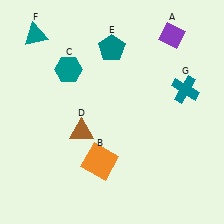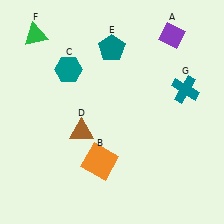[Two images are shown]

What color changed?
The triangle (F) changed from teal in Image 1 to green in Image 2.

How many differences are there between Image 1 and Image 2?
There is 1 difference between the two images.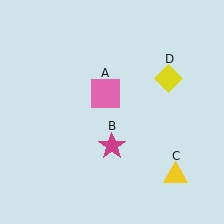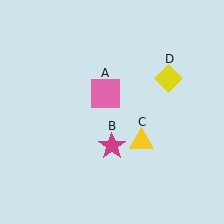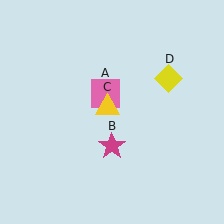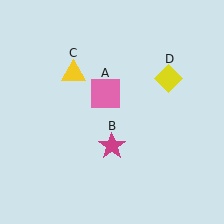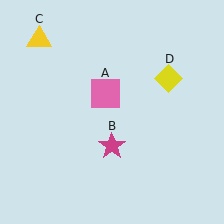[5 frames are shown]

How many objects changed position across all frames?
1 object changed position: yellow triangle (object C).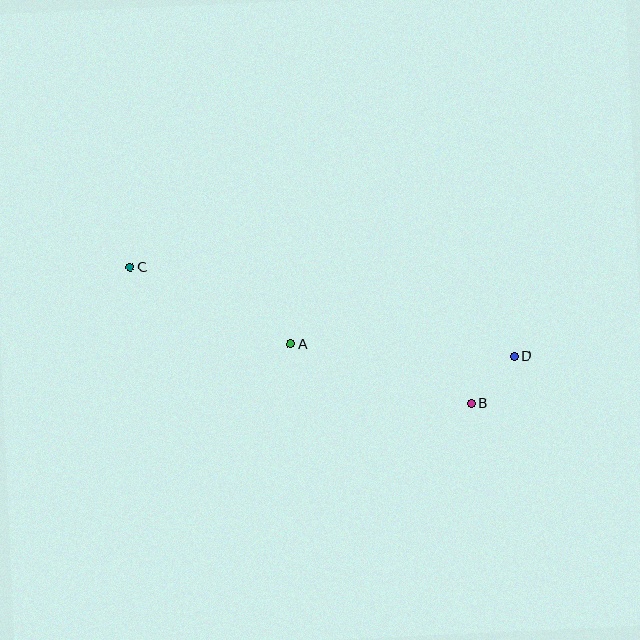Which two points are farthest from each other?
Points C and D are farthest from each other.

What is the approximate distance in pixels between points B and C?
The distance between B and C is approximately 368 pixels.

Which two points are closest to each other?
Points B and D are closest to each other.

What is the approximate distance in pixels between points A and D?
The distance between A and D is approximately 223 pixels.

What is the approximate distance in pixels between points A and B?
The distance between A and B is approximately 190 pixels.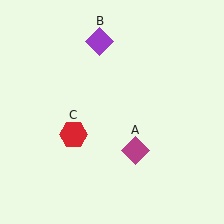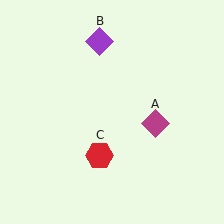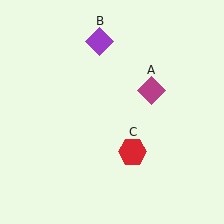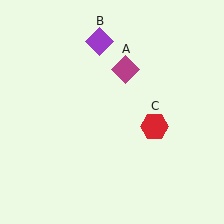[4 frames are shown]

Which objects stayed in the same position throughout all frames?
Purple diamond (object B) remained stationary.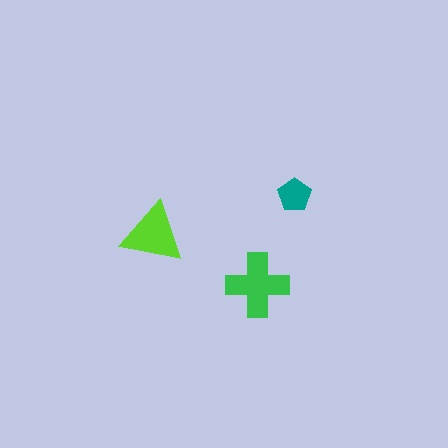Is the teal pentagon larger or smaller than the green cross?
Smaller.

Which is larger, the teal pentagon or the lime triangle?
The lime triangle.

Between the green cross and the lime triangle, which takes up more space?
The green cross.